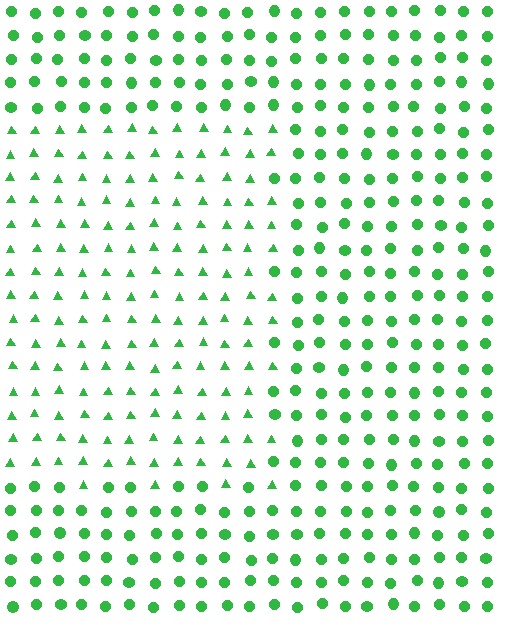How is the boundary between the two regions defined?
The boundary is defined by a change in element shape: triangles inside vs. circles outside. All elements share the same color and spacing.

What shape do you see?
I see a rectangle.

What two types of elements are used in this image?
The image uses triangles inside the rectangle region and circles outside it.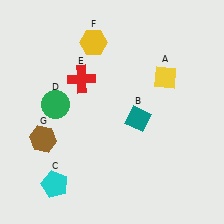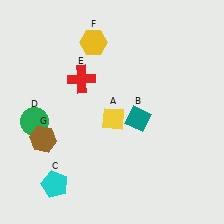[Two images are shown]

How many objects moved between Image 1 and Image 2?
2 objects moved between the two images.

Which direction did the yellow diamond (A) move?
The yellow diamond (A) moved left.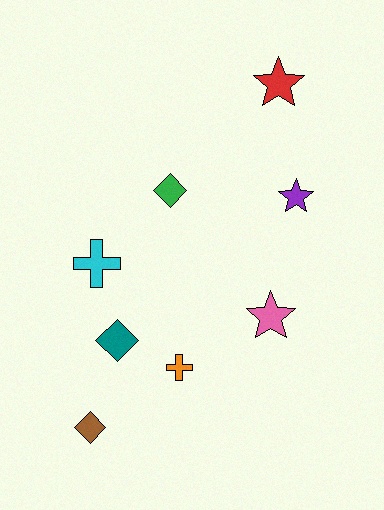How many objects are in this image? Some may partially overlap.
There are 8 objects.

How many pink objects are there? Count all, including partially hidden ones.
There is 1 pink object.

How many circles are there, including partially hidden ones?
There are no circles.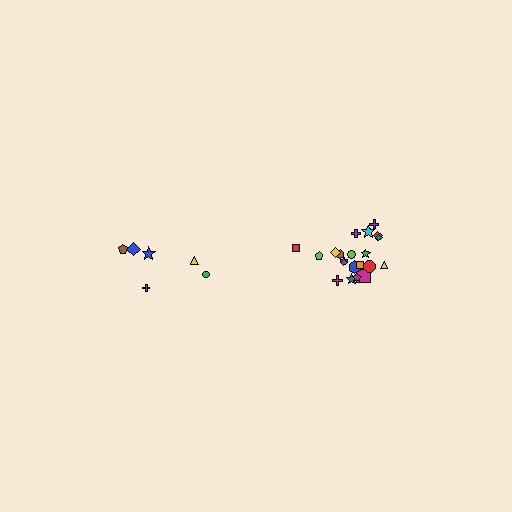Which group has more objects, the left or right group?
The right group.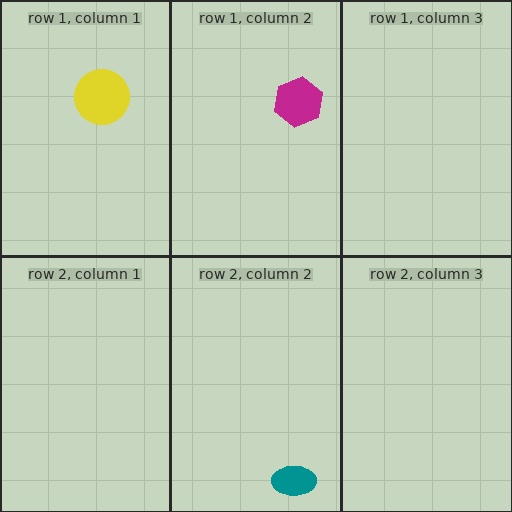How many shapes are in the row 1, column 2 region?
1.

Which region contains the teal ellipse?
The row 2, column 2 region.